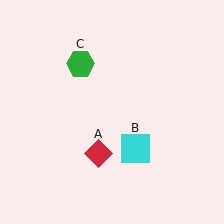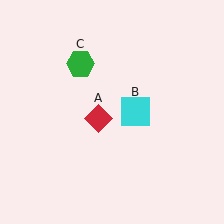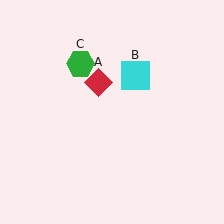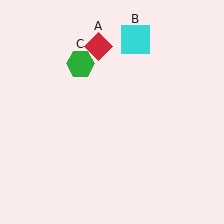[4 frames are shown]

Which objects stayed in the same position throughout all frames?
Green hexagon (object C) remained stationary.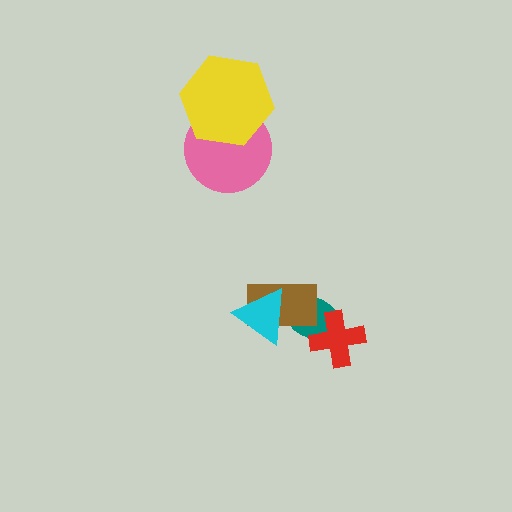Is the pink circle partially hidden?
Yes, it is partially covered by another shape.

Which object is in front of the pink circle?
The yellow hexagon is in front of the pink circle.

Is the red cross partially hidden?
No, no other shape covers it.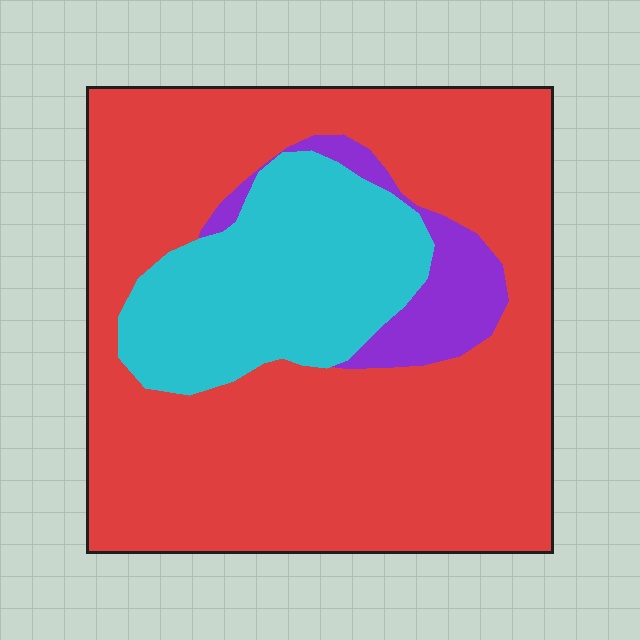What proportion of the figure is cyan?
Cyan takes up between a sixth and a third of the figure.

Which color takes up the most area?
Red, at roughly 70%.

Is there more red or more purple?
Red.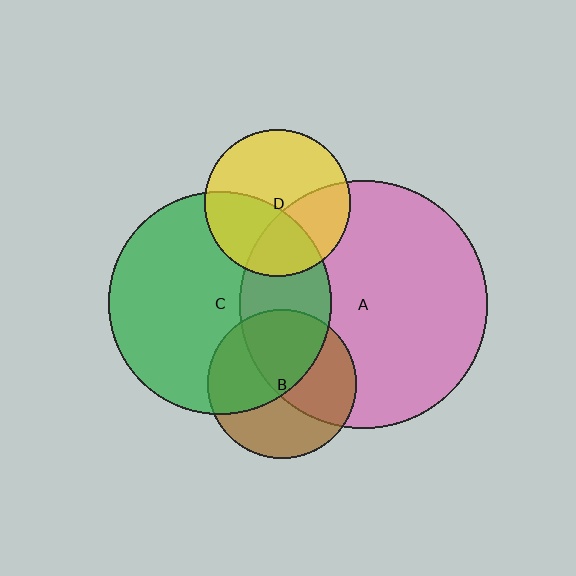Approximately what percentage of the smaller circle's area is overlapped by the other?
Approximately 50%.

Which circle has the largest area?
Circle A (pink).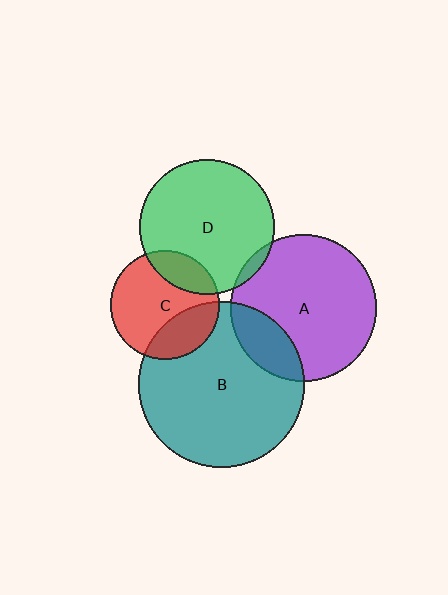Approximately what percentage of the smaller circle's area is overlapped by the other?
Approximately 30%.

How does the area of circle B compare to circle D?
Approximately 1.5 times.